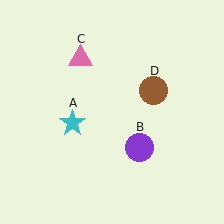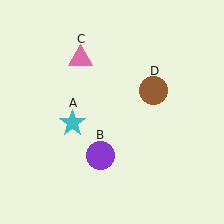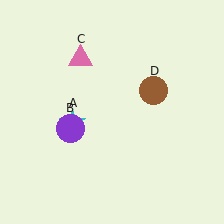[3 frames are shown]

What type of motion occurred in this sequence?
The purple circle (object B) rotated clockwise around the center of the scene.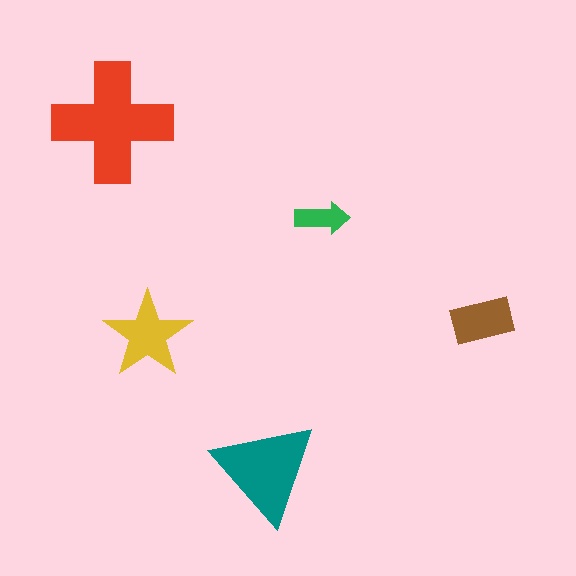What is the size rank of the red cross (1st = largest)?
1st.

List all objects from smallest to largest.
The green arrow, the brown rectangle, the yellow star, the teal triangle, the red cross.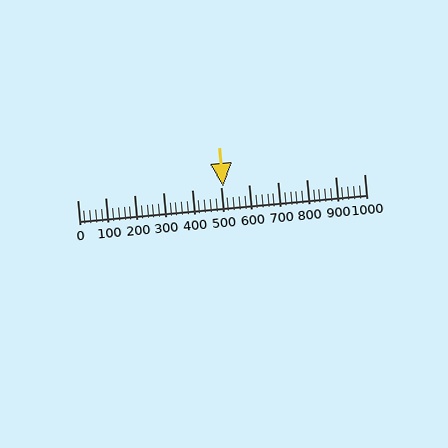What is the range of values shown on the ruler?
The ruler shows values from 0 to 1000.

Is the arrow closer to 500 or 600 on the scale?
The arrow is closer to 500.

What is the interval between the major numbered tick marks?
The major tick marks are spaced 100 units apart.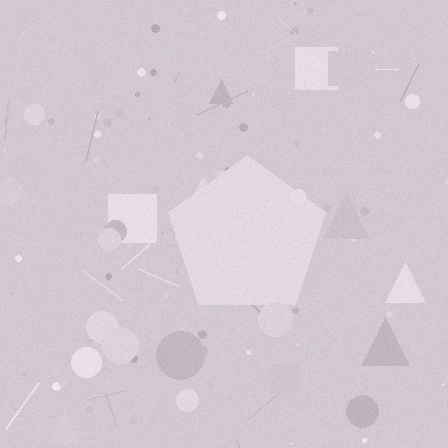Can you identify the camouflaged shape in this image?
The camouflaged shape is a pentagon.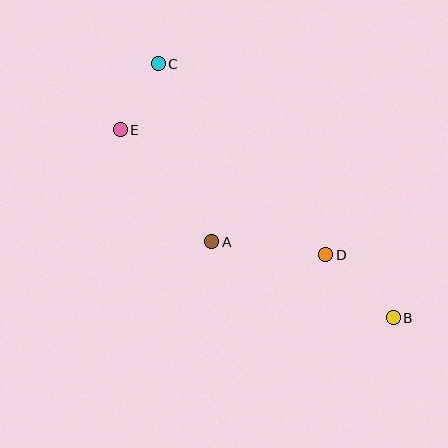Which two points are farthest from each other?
Points B and C are farthest from each other.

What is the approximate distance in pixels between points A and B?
The distance between A and B is approximately 197 pixels.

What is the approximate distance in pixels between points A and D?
The distance between A and D is approximately 115 pixels.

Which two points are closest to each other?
Points C and E are closest to each other.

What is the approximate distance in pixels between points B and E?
The distance between B and E is approximately 331 pixels.